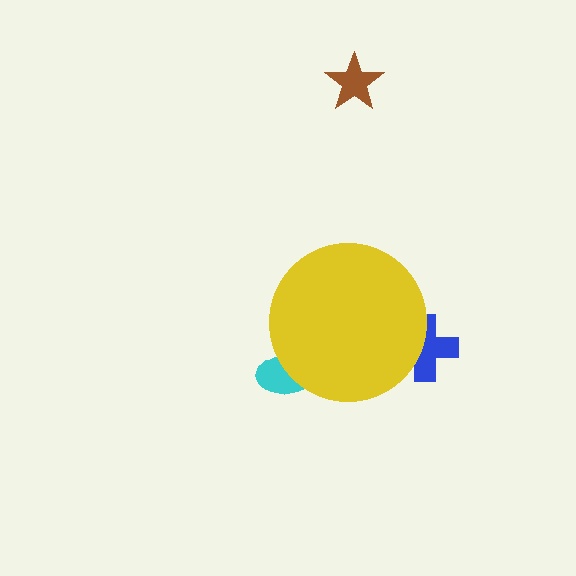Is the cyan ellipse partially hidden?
Yes, the cyan ellipse is partially hidden behind the yellow circle.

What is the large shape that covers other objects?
A yellow circle.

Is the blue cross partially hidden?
Yes, the blue cross is partially hidden behind the yellow circle.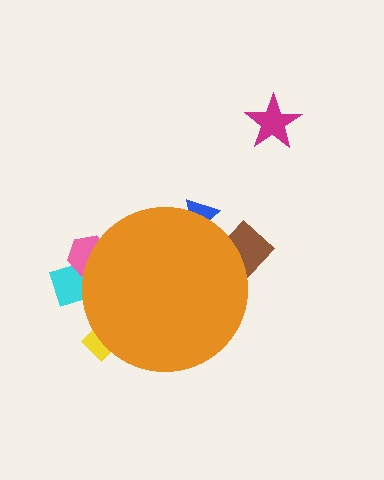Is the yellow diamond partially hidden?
Yes, the yellow diamond is partially hidden behind the orange circle.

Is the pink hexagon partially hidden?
Yes, the pink hexagon is partially hidden behind the orange circle.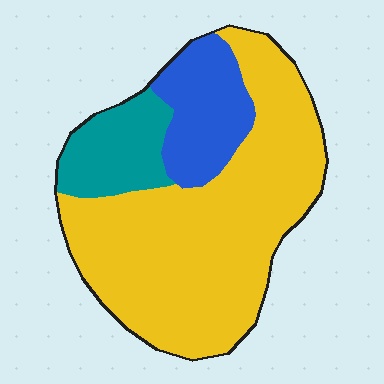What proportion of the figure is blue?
Blue covers 17% of the figure.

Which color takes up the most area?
Yellow, at roughly 70%.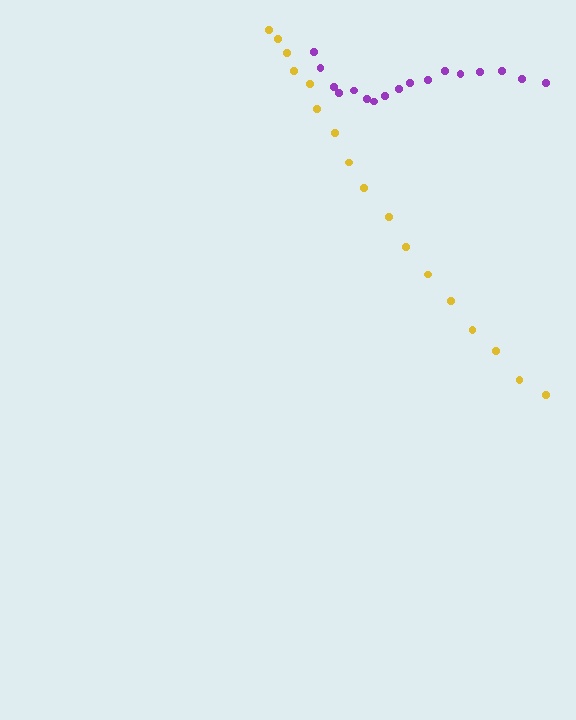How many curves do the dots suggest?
There are 2 distinct paths.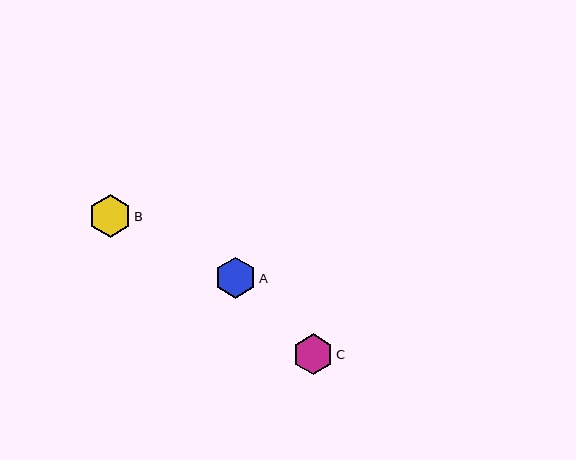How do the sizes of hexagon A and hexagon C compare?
Hexagon A and hexagon C are approximately the same size.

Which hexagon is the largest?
Hexagon B is the largest with a size of approximately 43 pixels.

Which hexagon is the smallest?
Hexagon C is the smallest with a size of approximately 41 pixels.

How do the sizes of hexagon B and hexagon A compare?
Hexagon B and hexagon A are approximately the same size.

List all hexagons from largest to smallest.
From largest to smallest: B, A, C.